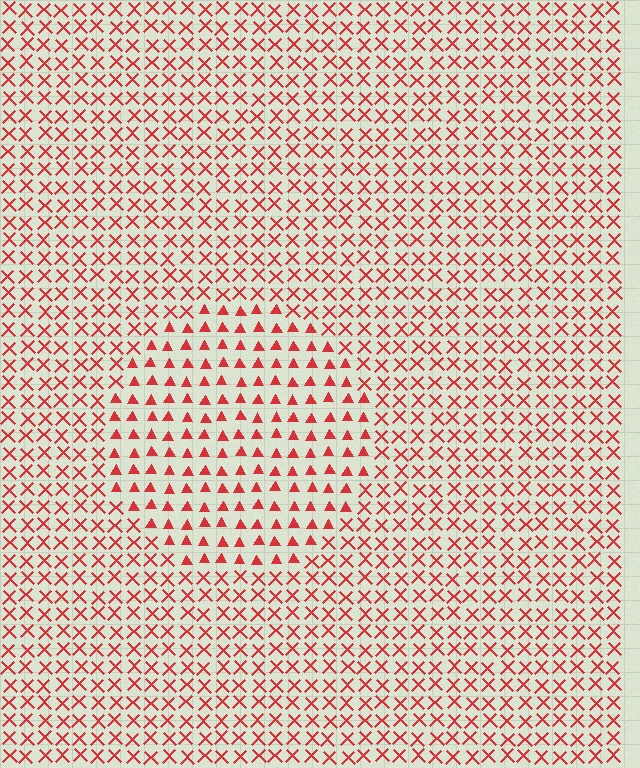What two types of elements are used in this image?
The image uses triangles inside the circle region and X marks outside it.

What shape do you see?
I see a circle.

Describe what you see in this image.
The image is filled with small red elements arranged in a uniform grid. A circle-shaped region contains triangles, while the surrounding area contains X marks. The boundary is defined purely by the change in element shape.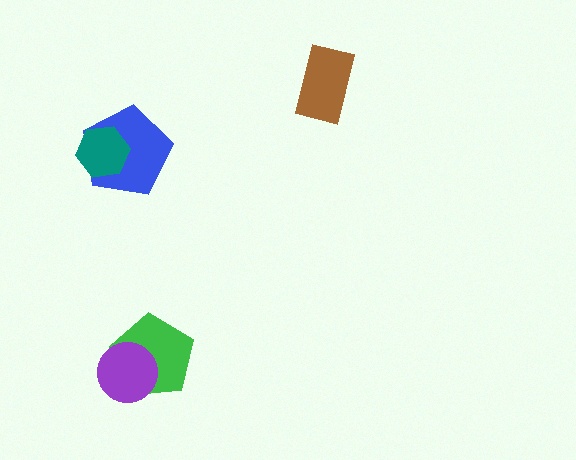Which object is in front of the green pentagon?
The purple circle is in front of the green pentagon.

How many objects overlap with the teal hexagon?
1 object overlaps with the teal hexagon.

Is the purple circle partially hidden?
No, no other shape covers it.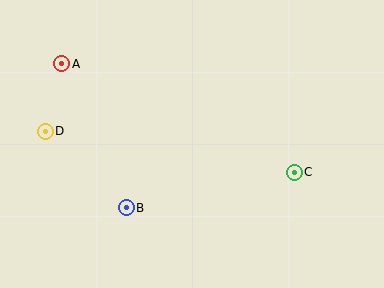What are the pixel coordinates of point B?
Point B is at (126, 208).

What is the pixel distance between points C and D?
The distance between C and D is 252 pixels.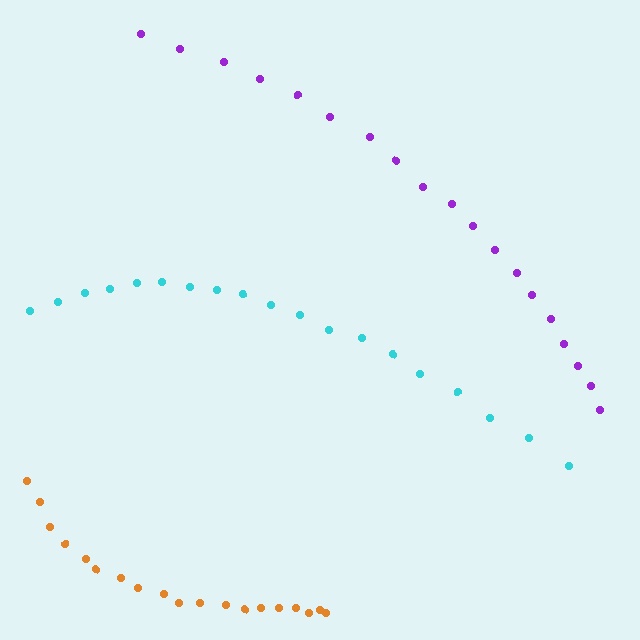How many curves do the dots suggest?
There are 3 distinct paths.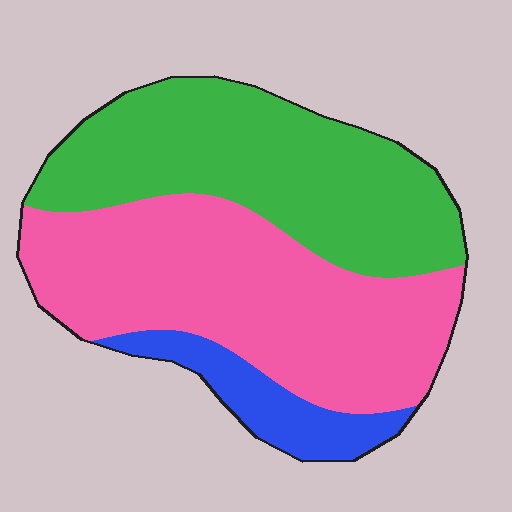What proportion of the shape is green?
Green covers around 40% of the shape.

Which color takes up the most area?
Pink, at roughly 50%.